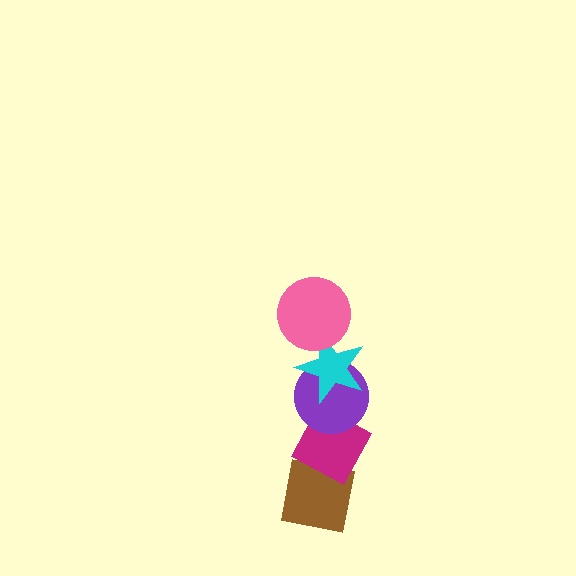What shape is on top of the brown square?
The magenta diamond is on top of the brown square.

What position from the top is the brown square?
The brown square is 5th from the top.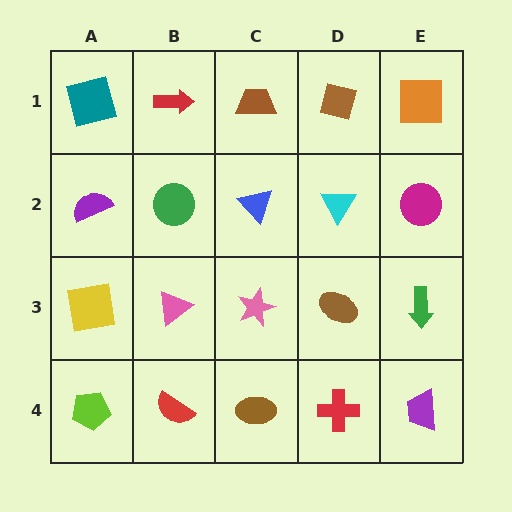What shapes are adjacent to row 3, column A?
A purple semicircle (row 2, column A), a lime pentagon (row 4, column A), a pink triangle (row 3, column B).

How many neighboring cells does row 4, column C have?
3.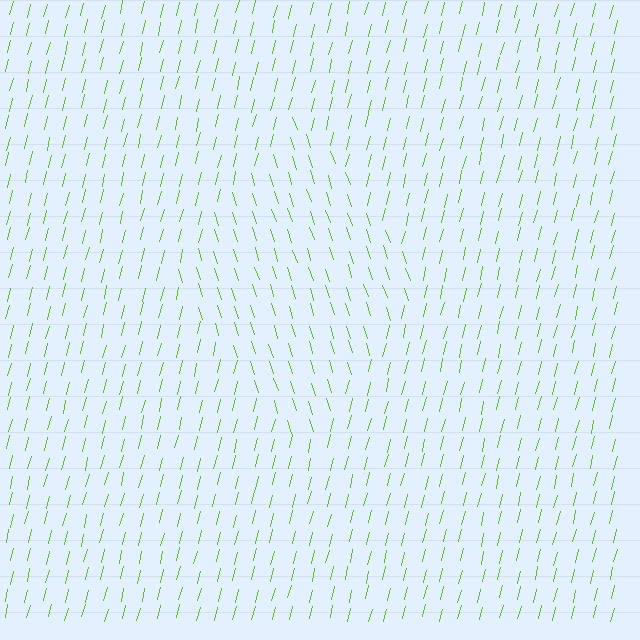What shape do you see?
I see a diamond.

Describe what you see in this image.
The image is filled with small lime line segments. A diamond region in the image has lines oriented differently from the surrounding lines, creating a visible texture boundary.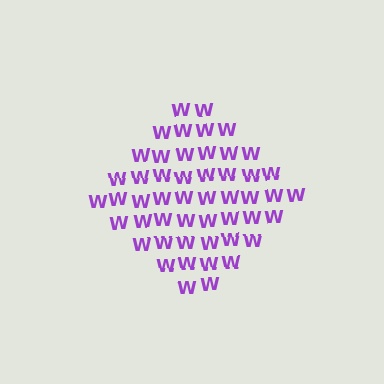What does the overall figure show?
The overall figure shows a diamond.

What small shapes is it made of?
It is made of small letter W's.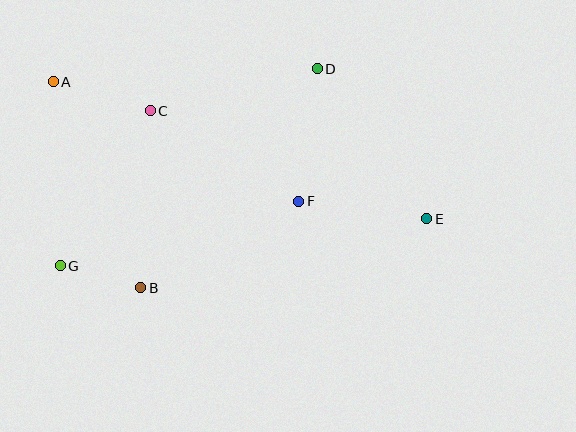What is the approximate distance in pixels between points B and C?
The distance between B and C is approximately 177 pixels.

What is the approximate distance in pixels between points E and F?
The distance between E and F is approximately 129 pixels.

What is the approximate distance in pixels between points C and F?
The distance between C and F is approximately 174 pixels.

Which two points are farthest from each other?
Points A and E are farthest from each other.